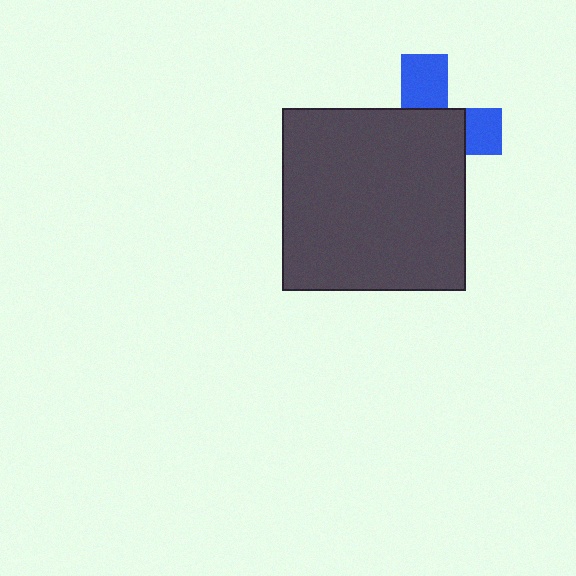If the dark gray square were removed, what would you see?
You would see the complete blue cross.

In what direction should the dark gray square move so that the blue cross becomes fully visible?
The dark gray square should move down. That is the shortest direction to clear the overlap and leave the blue cross fully visible.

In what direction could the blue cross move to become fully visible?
The blue cross could move up. That would shift it out from behind the dark gray square entirely.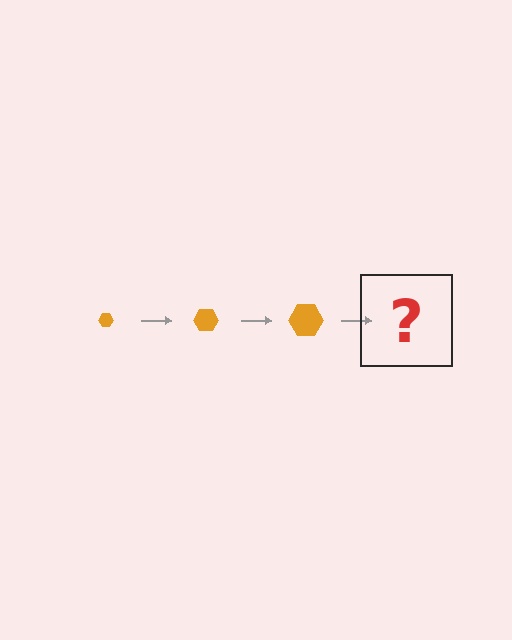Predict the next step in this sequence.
The next step is an orange hexagon, larger than the previous one.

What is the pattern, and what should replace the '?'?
The pattern is that the hexagon gets progressively larger each step. The '?' should be an orange hexagon, larger than the previous one.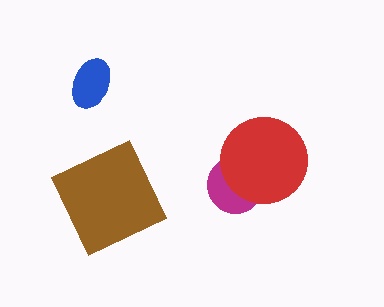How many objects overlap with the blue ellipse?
0 objects overlap with the blue ellipse.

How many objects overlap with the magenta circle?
1 object overlaps with the magenta circle.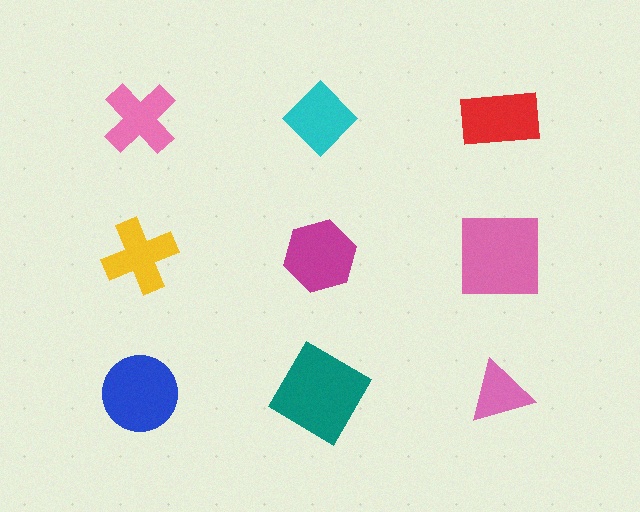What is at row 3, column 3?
A pink triangle.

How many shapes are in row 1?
3 shapes.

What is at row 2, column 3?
A pink square.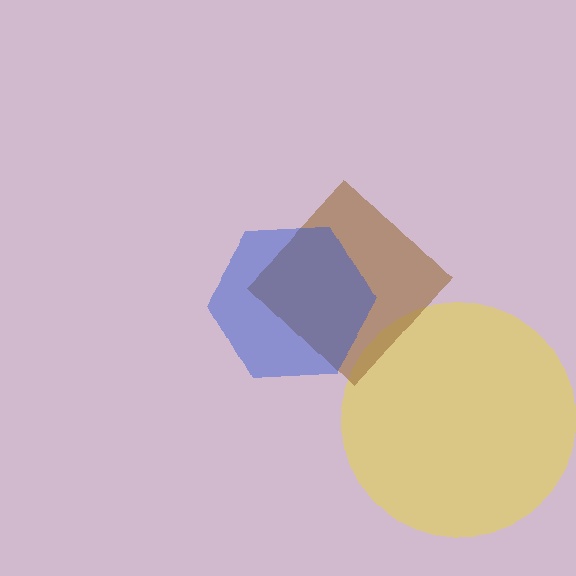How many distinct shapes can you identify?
There are 3 distinct shapes: a yellow circle, a brown diamond, a blue hexagon.